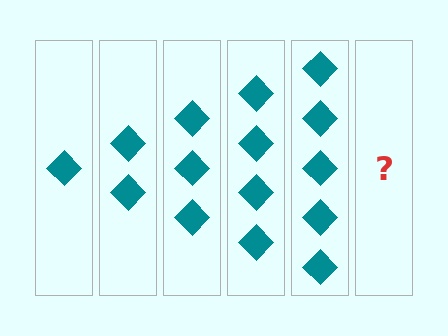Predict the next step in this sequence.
The next step is 6 diamonds.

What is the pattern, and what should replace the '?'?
The pattern is that each step adds one more diamond. The '?' should be 6 diamonds.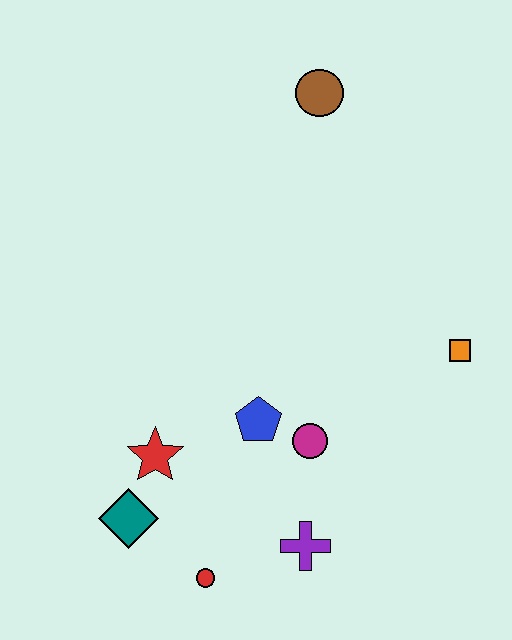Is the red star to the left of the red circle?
Yes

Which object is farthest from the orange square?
The teal diamond is farthest from the orange square.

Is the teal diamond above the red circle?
Yes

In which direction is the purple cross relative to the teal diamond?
The purple cross is to the right of the teal diamond.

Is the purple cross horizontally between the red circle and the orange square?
Yes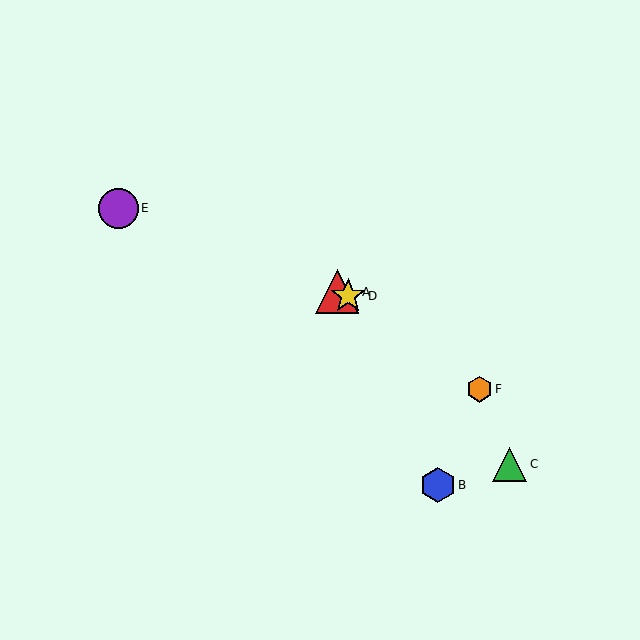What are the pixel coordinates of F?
Object F is at (479, 389).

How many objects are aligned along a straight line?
3 objects (A, D, E) are aligned along a straight line.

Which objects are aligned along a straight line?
Objects A, D, E are aligned along a straight line.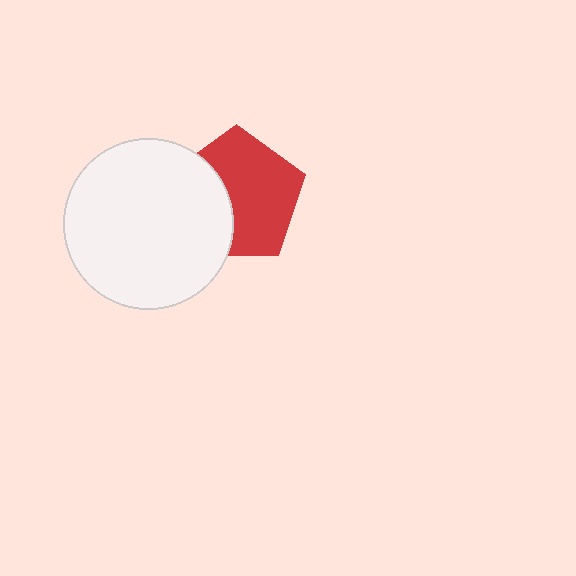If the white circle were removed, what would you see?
You would see the complete red pentagon.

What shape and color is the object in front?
The object in front is a white circle.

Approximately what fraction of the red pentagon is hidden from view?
Roughly 37% of the red pentagon is hidden behind the white circle.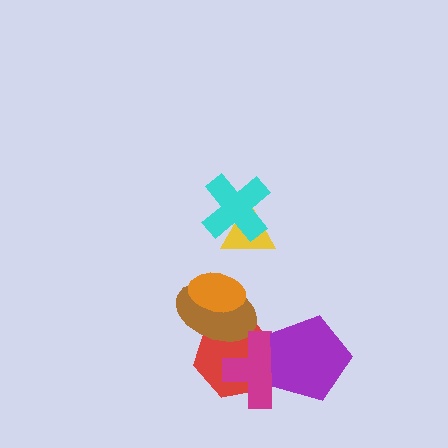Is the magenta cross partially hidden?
Yes, it is partially covered by another shape.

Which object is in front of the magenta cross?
The purple pentagon is in front of the magenta cross.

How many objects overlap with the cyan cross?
1 object overlaps with the cyan cross.